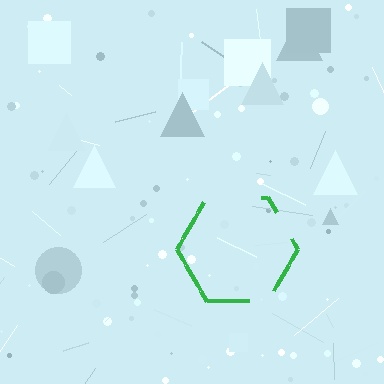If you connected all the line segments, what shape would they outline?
They would outline a hexagon.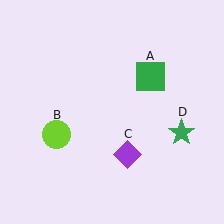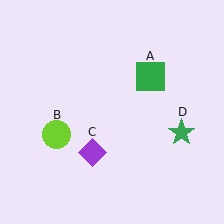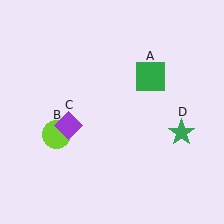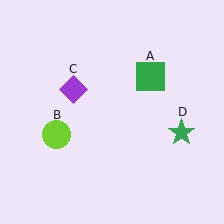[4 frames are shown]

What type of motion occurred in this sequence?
The purple diamond (object C) rotated clockwise around the center of the scene.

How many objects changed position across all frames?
1 object changed position: purple diamond (object C).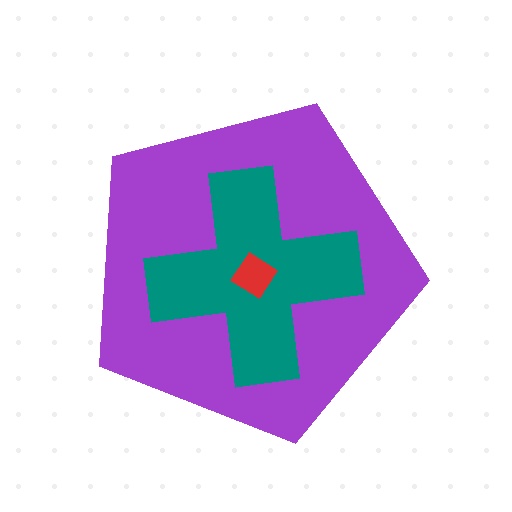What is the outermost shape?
The purple pentagon.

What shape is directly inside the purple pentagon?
The teal cross.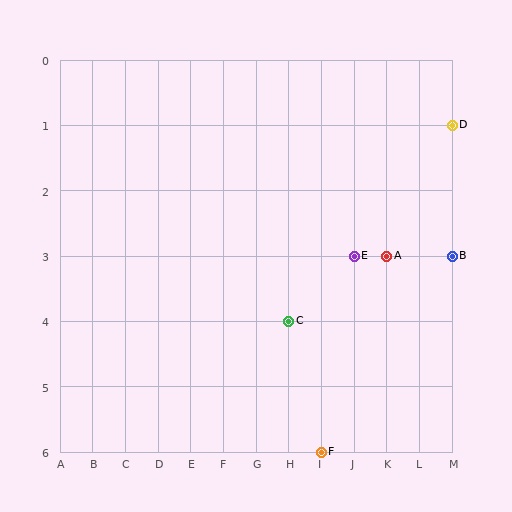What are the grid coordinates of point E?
Point E is at grid coordinates (J, 3).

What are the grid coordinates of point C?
Point C is at grid coordinates (H, 4).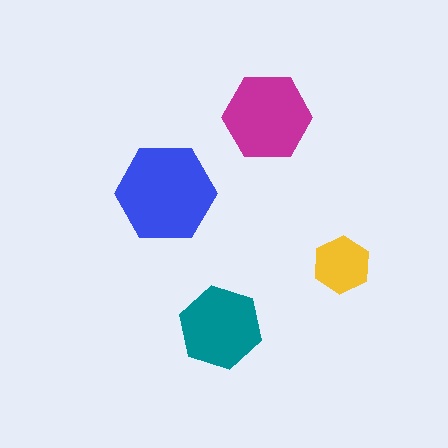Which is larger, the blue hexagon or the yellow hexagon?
The blue one.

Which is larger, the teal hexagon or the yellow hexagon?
The teal one.